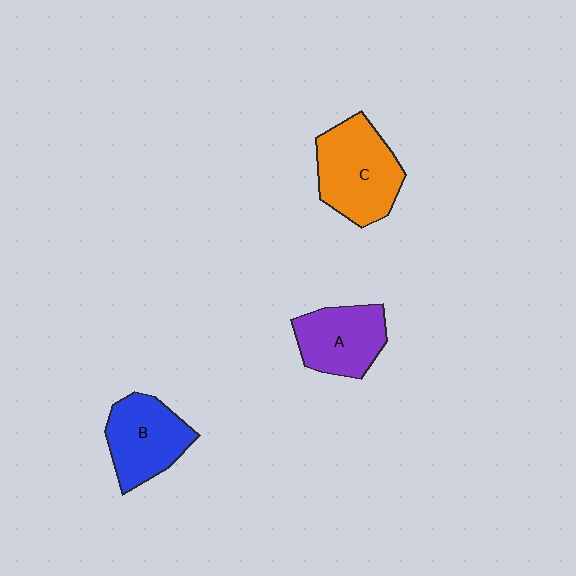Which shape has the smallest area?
Shape A (purple).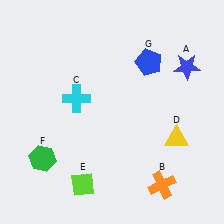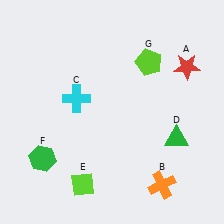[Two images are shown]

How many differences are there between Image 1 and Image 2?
There are 3 differences between the two images.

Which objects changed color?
A changed from blue to red. D changed from yellow to green. G changed from blue to lime.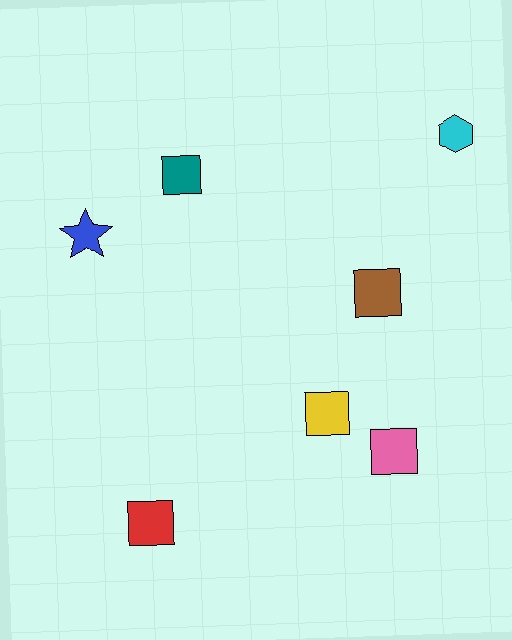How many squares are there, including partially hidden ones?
There are 5 squares.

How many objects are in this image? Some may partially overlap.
There are 7 objects.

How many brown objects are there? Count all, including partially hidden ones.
There is 1 brown object.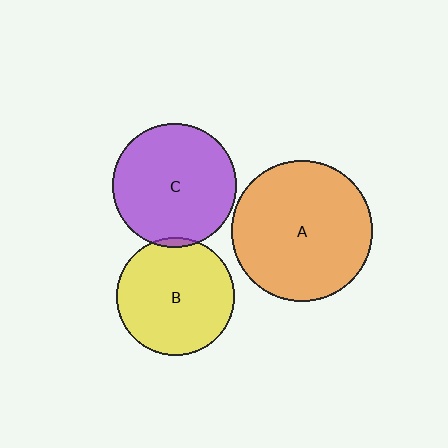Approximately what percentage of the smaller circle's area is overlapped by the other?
Approximately 5%.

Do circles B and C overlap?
Yes.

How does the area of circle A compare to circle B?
Approximately 1.4 times.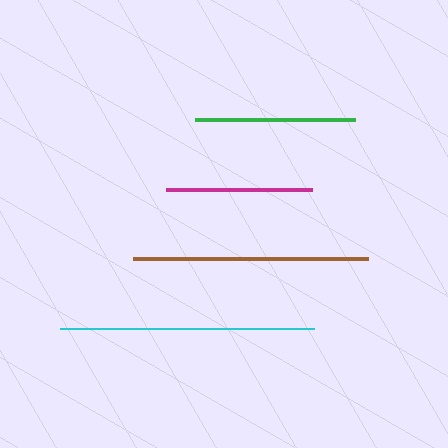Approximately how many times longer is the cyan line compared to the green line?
The cyan line is approximately 1.6 times the length of the green line.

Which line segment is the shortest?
The magenta line is the shortest at approximately 147 pixels.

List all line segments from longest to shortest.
From longest to shortest: cyan, brown, green, magenta.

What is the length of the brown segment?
The brown segment is approximately 235 pixels long.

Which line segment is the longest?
The cyan line is the longest at approximately 254 pixels.